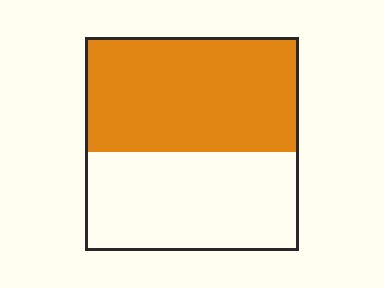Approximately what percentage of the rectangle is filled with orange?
Approximately 55%.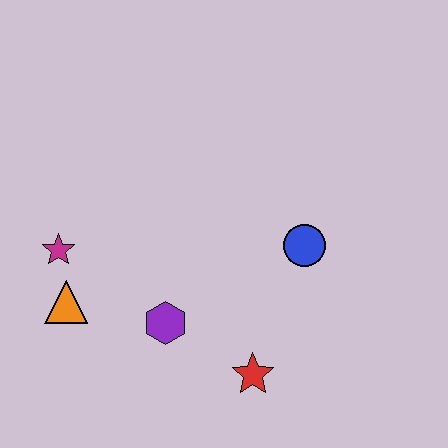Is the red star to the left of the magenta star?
No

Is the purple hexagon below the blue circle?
Yes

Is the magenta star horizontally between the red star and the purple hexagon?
No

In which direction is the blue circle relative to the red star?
The blue circle is above the red star.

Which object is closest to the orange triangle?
The magenta star is closest to the orange triangle.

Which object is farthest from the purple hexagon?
The blue circle is farthest from the purple hexagon.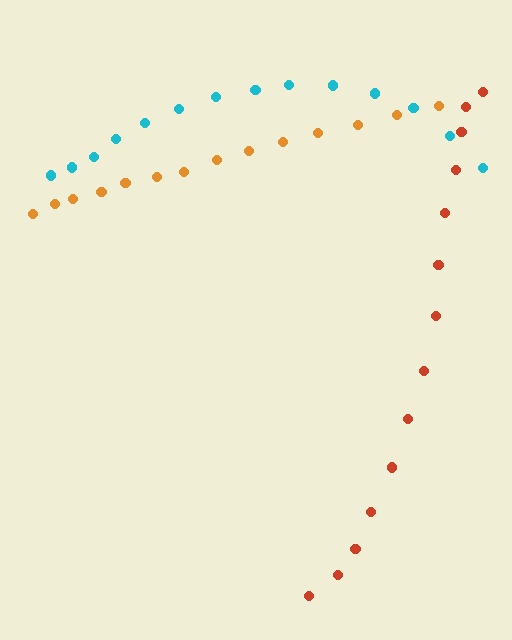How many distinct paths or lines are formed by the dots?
There are 3 distinct paths.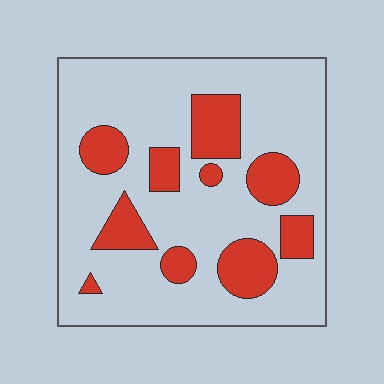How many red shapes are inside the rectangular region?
10.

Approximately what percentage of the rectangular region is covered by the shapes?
Approximately 25%.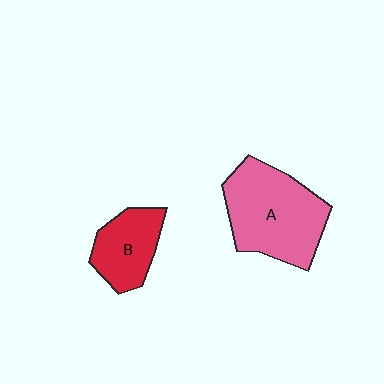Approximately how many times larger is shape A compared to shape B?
Approximately 1.8 times.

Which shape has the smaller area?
Shape B (red).